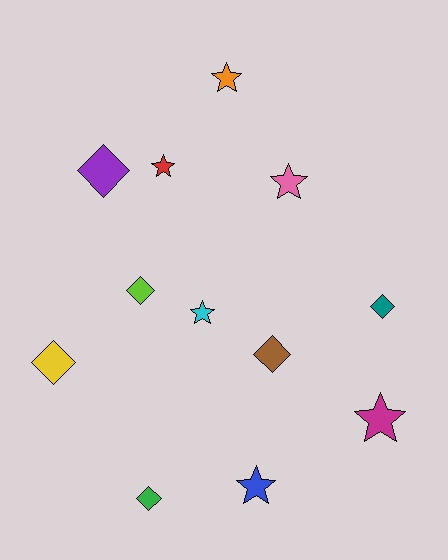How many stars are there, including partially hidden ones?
There are 6 stars.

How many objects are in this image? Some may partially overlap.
There are 12 objects.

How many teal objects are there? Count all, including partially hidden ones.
There is 1 teal object.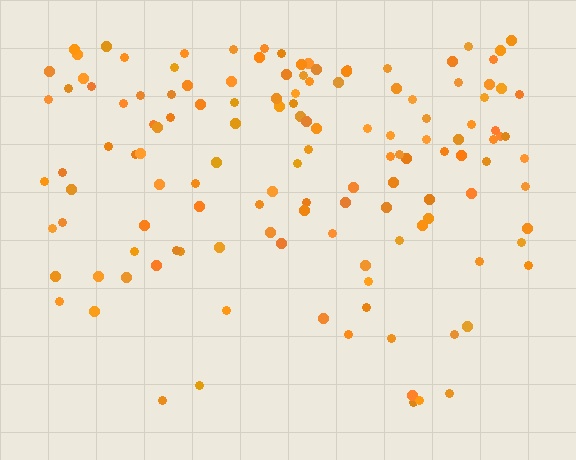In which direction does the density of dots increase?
From bottom to top, with the top side densest.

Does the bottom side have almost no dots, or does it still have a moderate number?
Still a moderate number, just noticeably fewer than the top.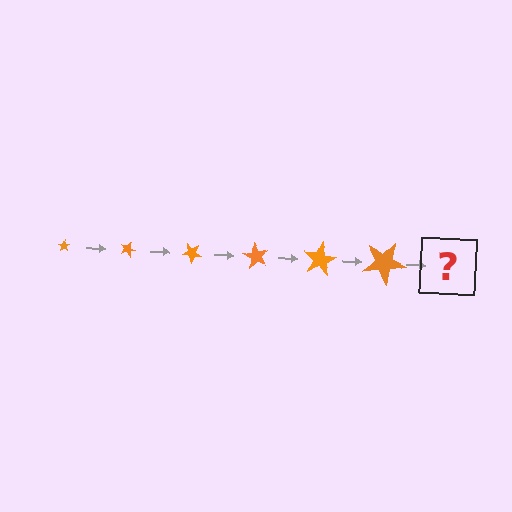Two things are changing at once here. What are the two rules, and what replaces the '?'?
The two rules are that the star grows larger each step and it rotates 20 degrees each step. The '?' should be a star, larger than the previous one and rotated 120 degrees from the start.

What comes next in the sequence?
The next element should be a star, larger than the previous one and rotated 120 degrees from the start.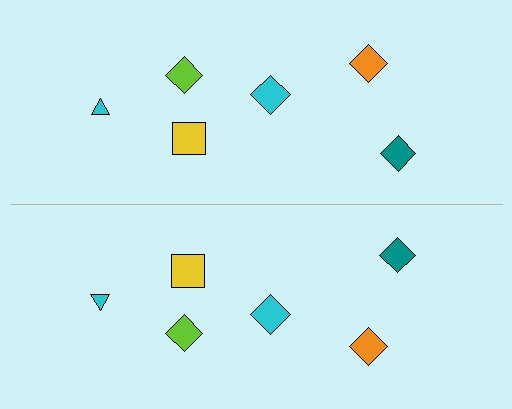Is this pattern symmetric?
Yes, this pattern has bilateral (reflection) symmetry.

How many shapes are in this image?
There are 12 shapes in this image.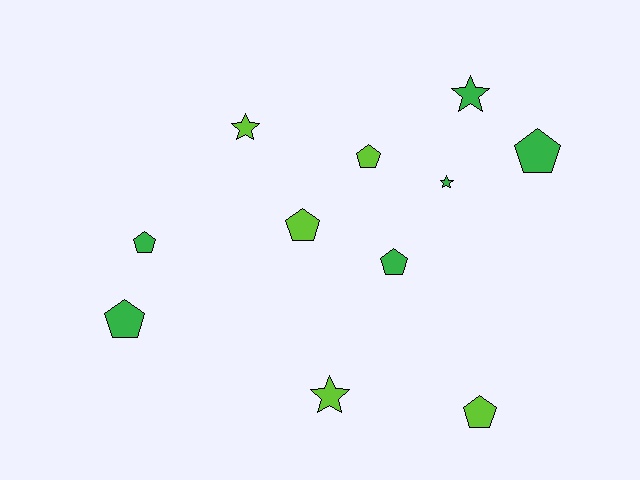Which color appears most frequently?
Green, with 6 objects.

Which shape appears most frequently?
Pentagon, with 7 objects.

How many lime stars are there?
There are 2 lime stars.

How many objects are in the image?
There are 11 objects.